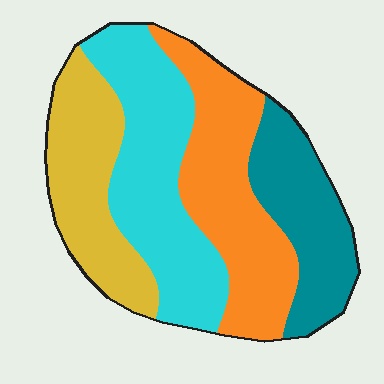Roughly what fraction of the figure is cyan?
Cyan takes up between a quarter and a half of the figure.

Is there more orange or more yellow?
Orange.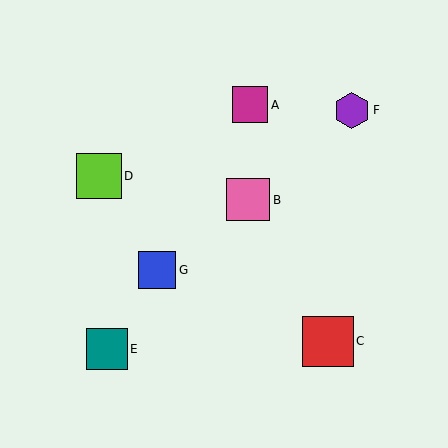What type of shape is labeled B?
Shape B is a pink square.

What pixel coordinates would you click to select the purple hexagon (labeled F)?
Click at (352, 110) to select the purple hexagon F.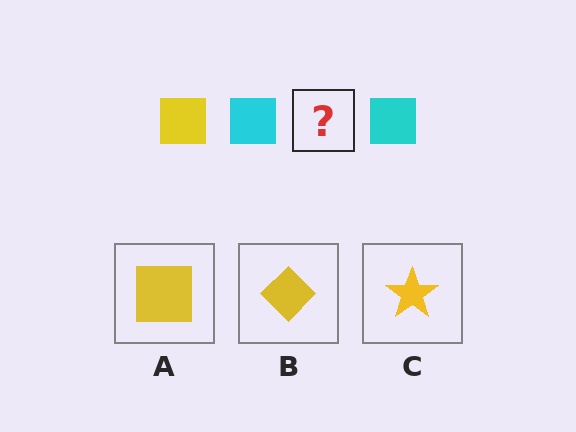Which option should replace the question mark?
Option A.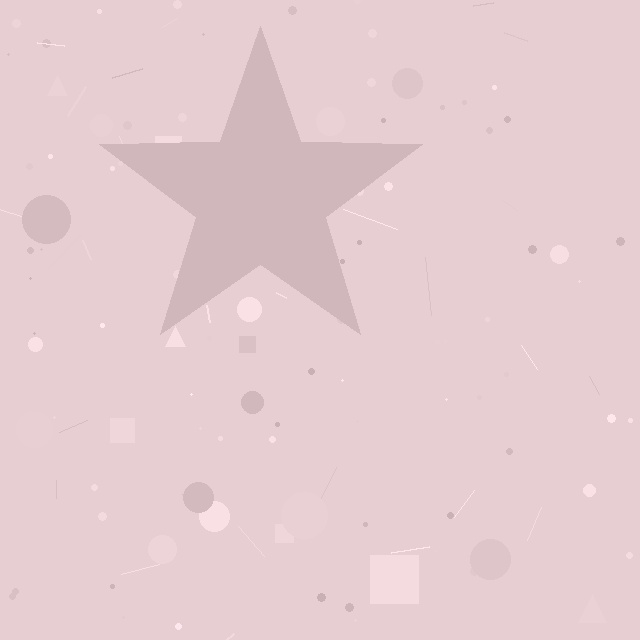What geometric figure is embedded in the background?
A star is embedded in the background.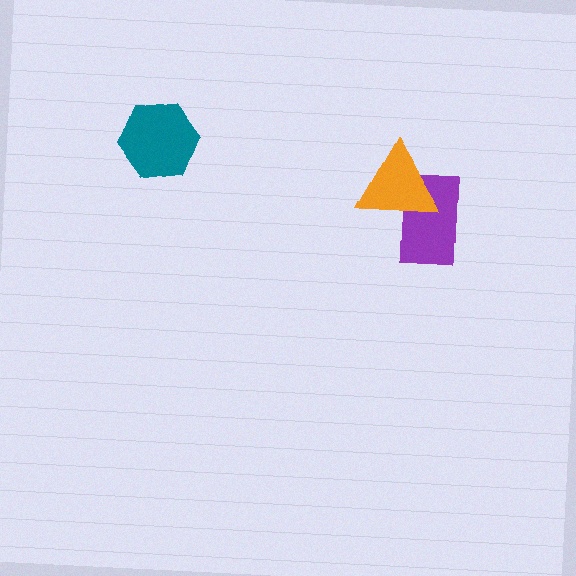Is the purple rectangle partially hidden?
Yes, it is partially covered by another shape.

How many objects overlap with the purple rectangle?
1 object overlaps with the purple rectangle.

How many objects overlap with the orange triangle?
1 object overlaps with the orange triangle.